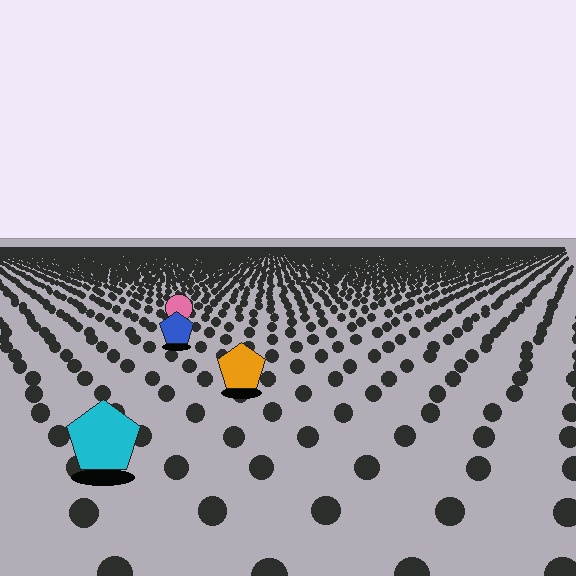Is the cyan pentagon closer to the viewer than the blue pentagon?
Yes. The cyan pentagon is closer — you can tell from the texture gradient: the ground texture is coarser near it.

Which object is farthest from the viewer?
The pink circle is farthest from the viewer. It appears smaller and the ground texture around it is denser.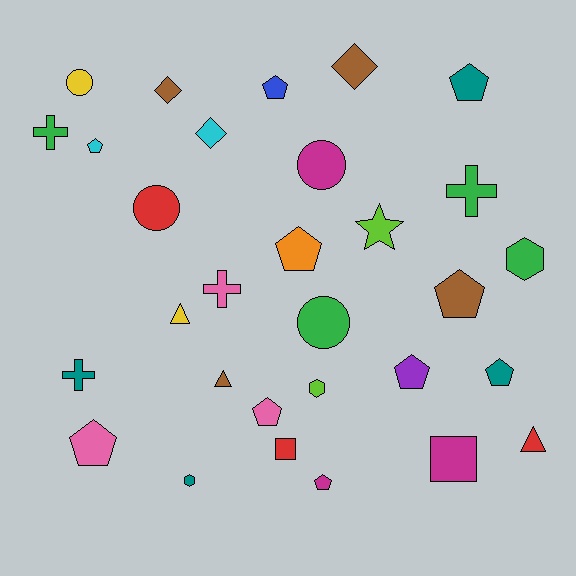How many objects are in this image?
There are 30 objects.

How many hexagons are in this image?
There are 3 hexagons.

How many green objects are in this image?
There are 4 green objects.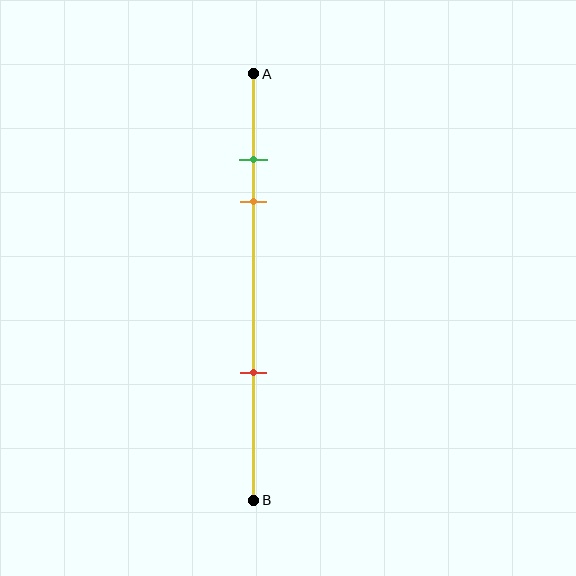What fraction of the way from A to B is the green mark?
The green mark is approximately 20% (0.2) of the way from A to B.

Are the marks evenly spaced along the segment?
No, the marks are not evenly spaced.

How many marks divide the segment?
There are 3 marks dividing the segment.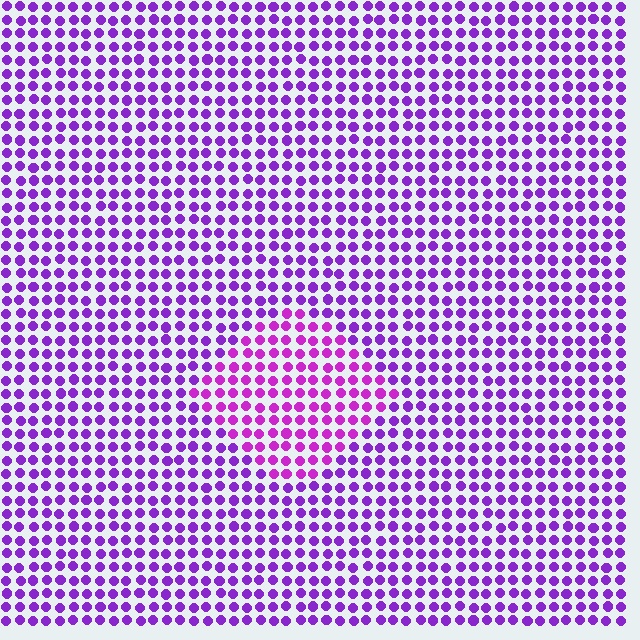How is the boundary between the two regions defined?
The boundary is defined purely by a slight shift in hue (about 24 degrees). Spacing, size, and orientation are identical on both sides.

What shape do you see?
I see a diamond.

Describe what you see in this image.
The image is filled with small purple elements in a uniform arrangement. A diamond-shaped region is visible where the elements are tinted to a slightly different hue, forming a subtle color boundary.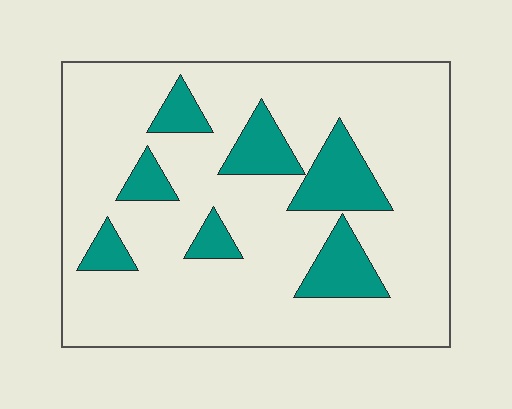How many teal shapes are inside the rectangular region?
7.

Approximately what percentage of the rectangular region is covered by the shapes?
Approximately 20%.